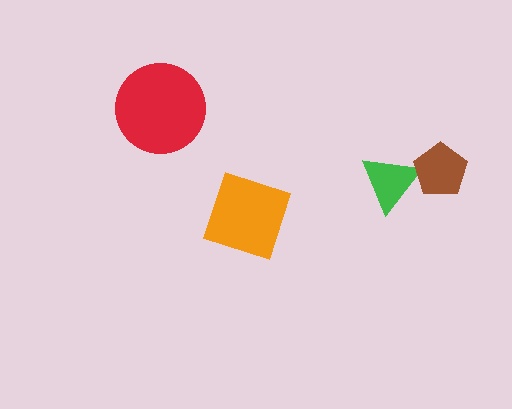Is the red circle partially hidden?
No, no other shape covers it.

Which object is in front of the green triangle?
The brown pentagon is in front of the green triangle.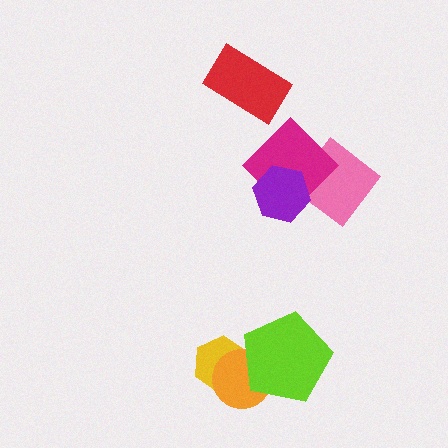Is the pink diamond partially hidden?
Yes, it is partially covered by another shape.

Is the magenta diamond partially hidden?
Yes, it is partially covered by another shape.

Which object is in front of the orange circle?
The lime pentagon is in front of the orange circle.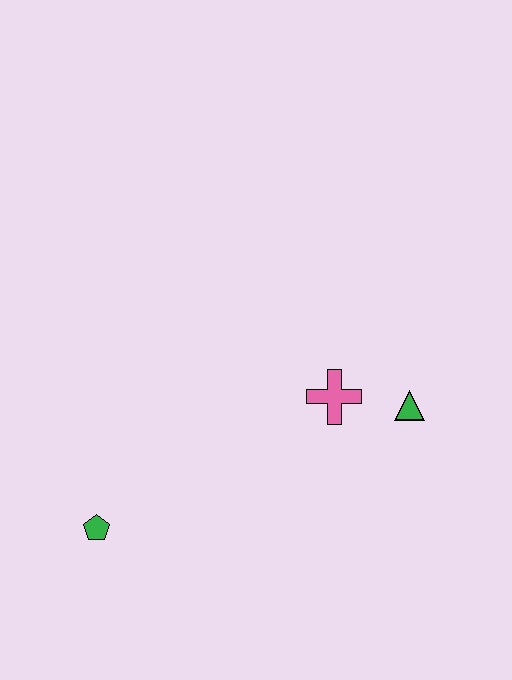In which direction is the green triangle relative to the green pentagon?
The green triangle is to the right of the green pentagon.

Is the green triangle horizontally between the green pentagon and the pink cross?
No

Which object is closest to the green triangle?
The pink cross is closest to the green triangle.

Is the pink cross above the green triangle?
Yes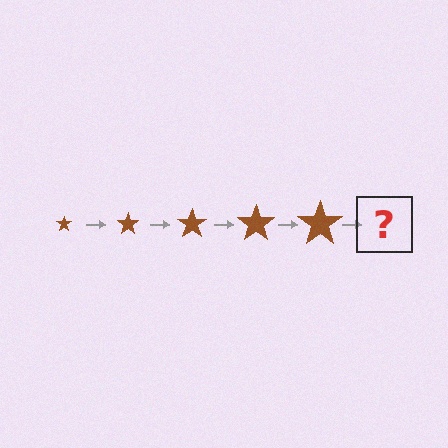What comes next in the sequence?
The next element should be a brown star, larger than the previous one.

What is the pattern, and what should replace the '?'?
The pattern is that the star gets progressively larger each step. The '?' should be a brown star, larger than the previous one.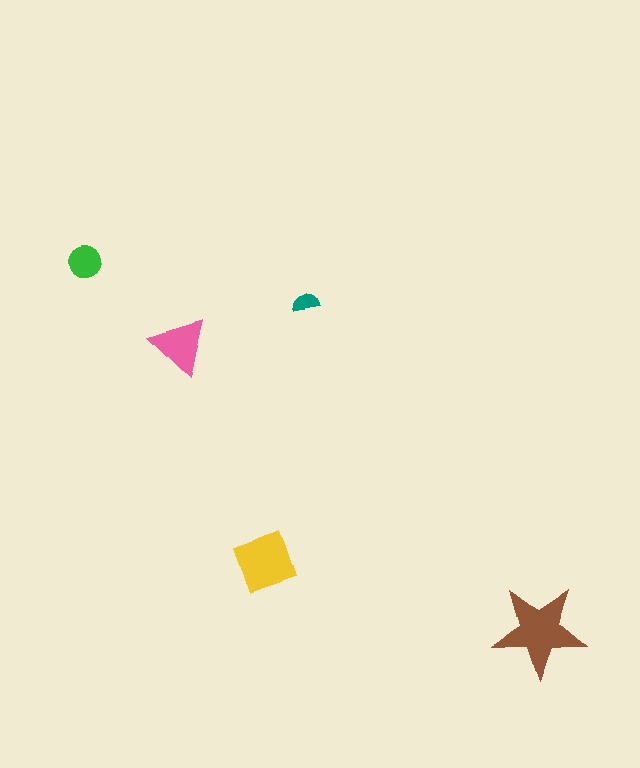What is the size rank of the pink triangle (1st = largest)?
3rd.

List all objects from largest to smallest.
The brown star, the yellow square, the pink triangle, the green circle, the teal semicircle.